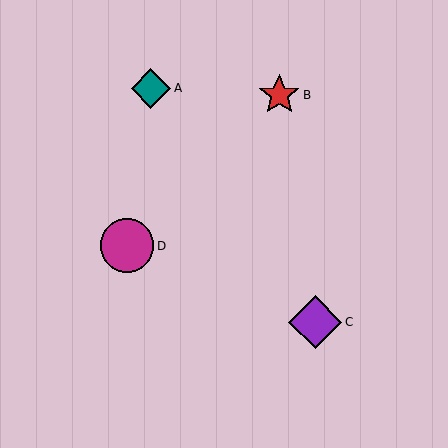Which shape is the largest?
The magenta circle (labeled D) is the largest.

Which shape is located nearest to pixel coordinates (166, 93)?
The teal diamond (labeled A) at (151, 88) is nearest to that location.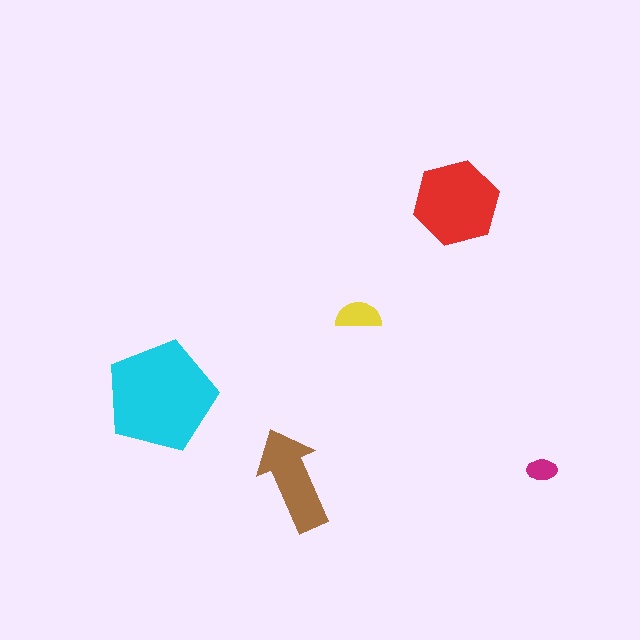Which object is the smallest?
The magenta ellipse.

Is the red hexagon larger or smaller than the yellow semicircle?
Larger.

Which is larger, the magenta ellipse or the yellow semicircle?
The yellow semicircle.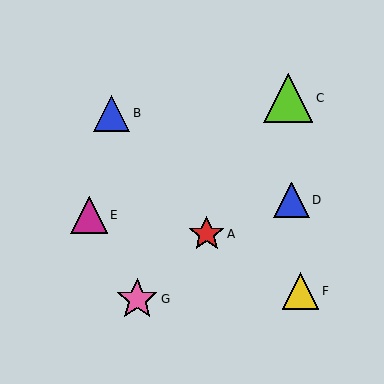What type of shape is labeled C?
Shape C is a lime triangle.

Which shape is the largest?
The lime triangle (labeled C) is the largest.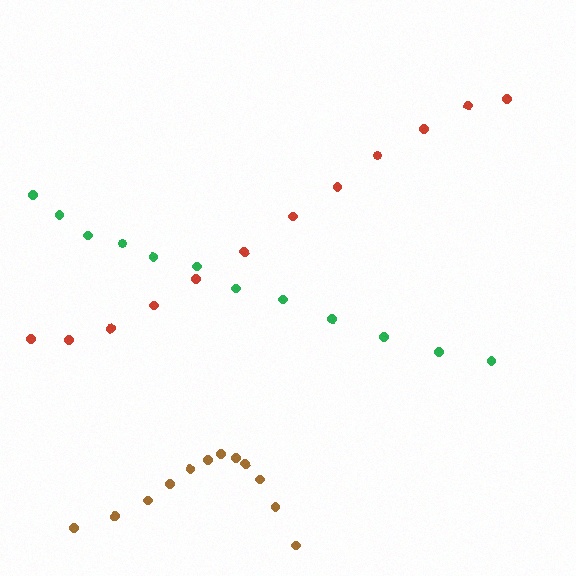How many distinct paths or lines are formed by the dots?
There are 3 distinct paths.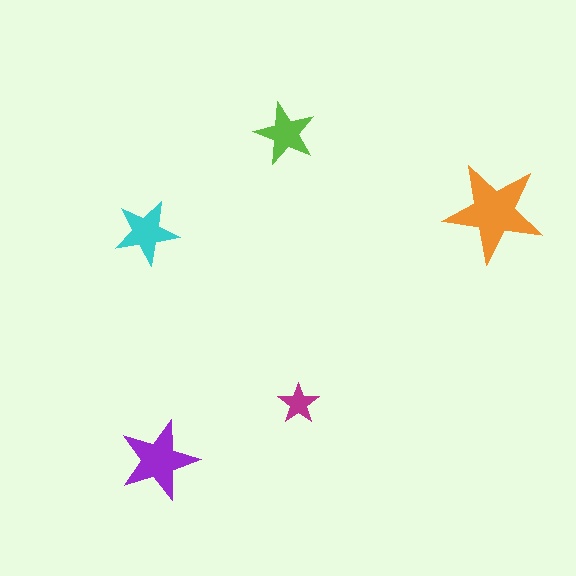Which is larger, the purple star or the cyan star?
The purple one.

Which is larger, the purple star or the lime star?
The purple one.